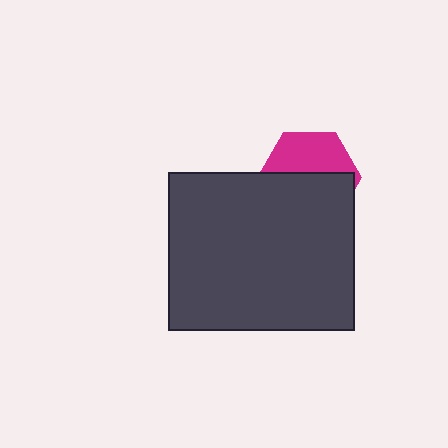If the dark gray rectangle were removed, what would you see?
You would see the complete magenta hexagon.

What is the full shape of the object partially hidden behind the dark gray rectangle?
The partially hidden object is a magenta hexagon.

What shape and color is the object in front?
The object in front is a dark gray rectangle.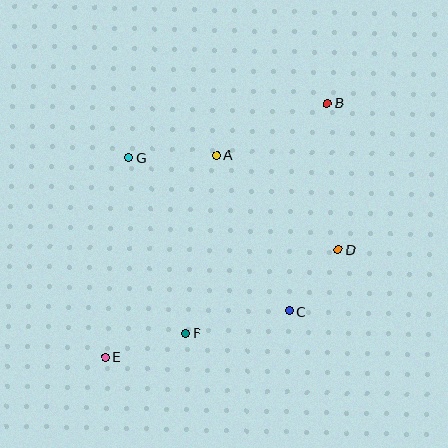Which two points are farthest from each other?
Points B and E are farthest from each other.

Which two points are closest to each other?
Points C and D are closest to each other.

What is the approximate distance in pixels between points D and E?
The distance between D and E is approximately 256 pixels.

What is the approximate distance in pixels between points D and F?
The distance between D and F is approximately 174 pixels.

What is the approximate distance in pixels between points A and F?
The distance between A and F is approximately 181 pixels.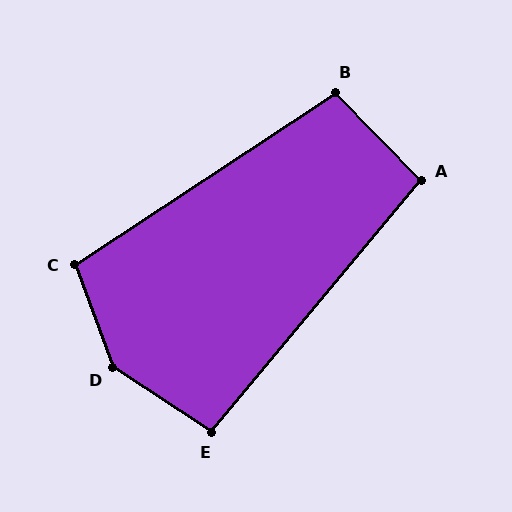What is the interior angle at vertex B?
Approximately 101 degrees (obtuse).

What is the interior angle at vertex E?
Approximately 97 degrees (obtuse).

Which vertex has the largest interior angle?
D, at approximately 144 degrees.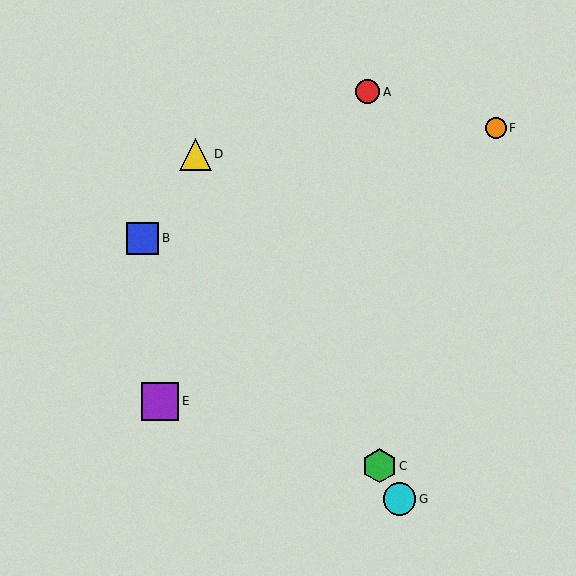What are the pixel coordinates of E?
Object E is at (160, 401).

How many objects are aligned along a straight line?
3 objects (C, D, G) are aligned along a straight line.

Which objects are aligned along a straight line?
Objects C, D, G are aligned along a straight line.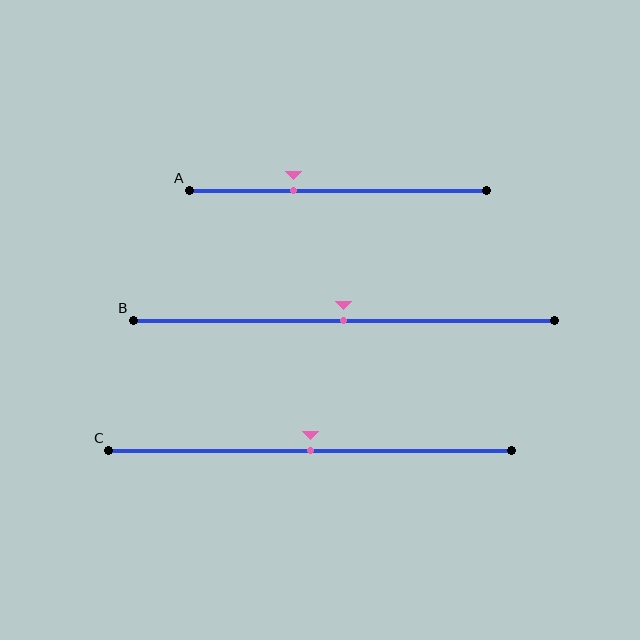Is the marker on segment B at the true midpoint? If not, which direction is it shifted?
Yes, the marker on segment B is at the true midpoint.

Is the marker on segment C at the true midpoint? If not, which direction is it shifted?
Yes, the marker on segment C is at the true midpoint.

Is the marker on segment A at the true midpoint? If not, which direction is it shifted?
No, the marker on segment A is shifted to the left by about 15% of the segment length.